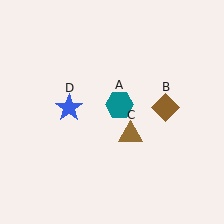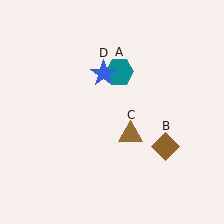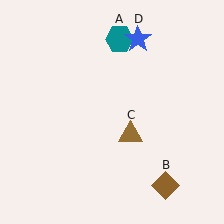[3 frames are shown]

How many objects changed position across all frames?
3 objects changed position: teal hexagon (object A), brown diamond (object B), blue star (object D).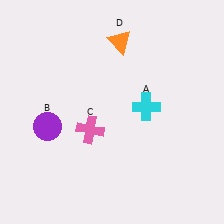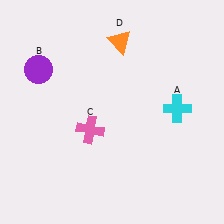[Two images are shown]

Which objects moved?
The objects that moved are: the cyan cross (A), the purple circle (B).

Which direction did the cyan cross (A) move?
The cyan cross (A) moved right.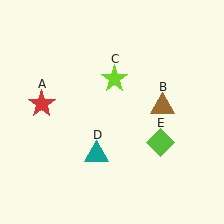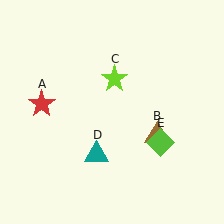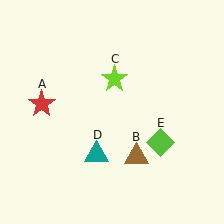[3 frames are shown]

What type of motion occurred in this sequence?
The brown triangle (object B) rotated clockwise around the center of the scene.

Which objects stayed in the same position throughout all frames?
Red star (object A) and lime star (object C) and teal triangle (object D) and lime diamond (object E) remained stationary.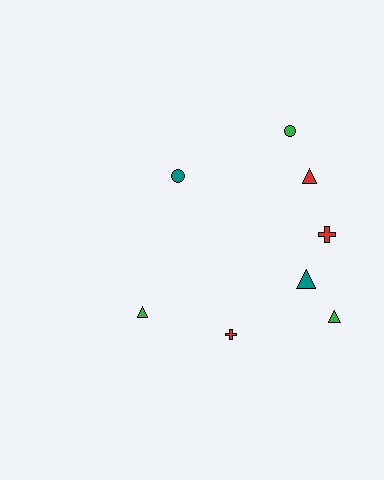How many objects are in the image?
There are 8 objects.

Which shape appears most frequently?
Triangle, with 4 objects.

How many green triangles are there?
There are 2 green triangles.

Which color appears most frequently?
Green, with 3 objects.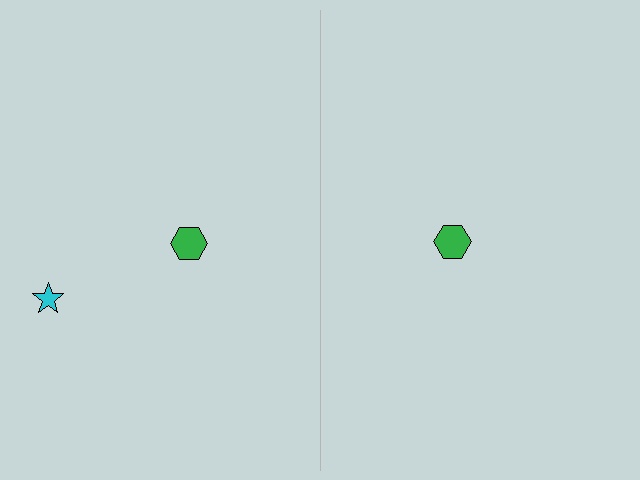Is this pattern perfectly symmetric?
No, the pattern is not perfectly symmetric. A cyan star is missing from the right side.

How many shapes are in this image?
There are 3 shapes in this image.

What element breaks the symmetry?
A cyan star is missing from the right side.